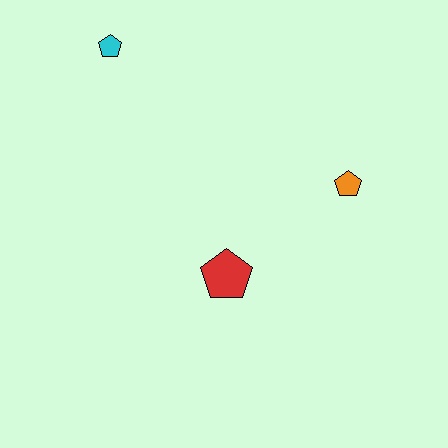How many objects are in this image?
There are 3 objects.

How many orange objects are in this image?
There is 1 orange object.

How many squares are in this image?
There are no squares.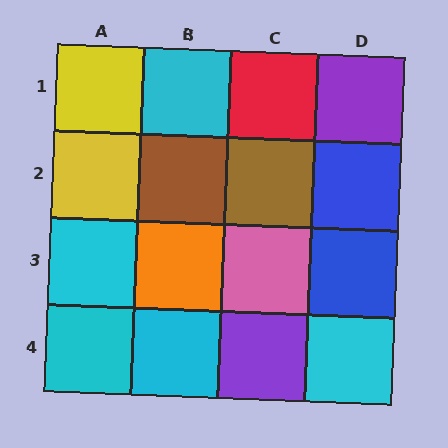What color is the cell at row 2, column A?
Yellow.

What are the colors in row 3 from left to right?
Cyan, orange, pink, blue.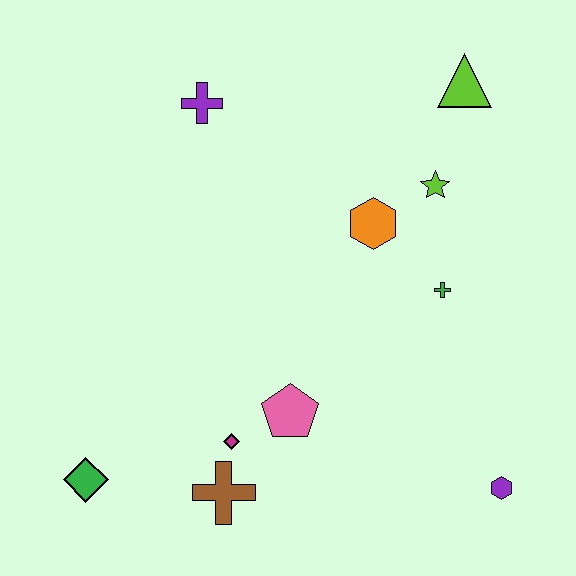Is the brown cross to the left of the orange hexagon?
Yes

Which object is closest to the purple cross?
The orange hexagon is closest to the purple cross.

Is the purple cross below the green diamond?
No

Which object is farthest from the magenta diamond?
The lime triangle is farthest from the magenta diamond.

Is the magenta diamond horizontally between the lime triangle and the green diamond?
Yes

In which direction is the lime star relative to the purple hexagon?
The lime star is above the purple hexagon.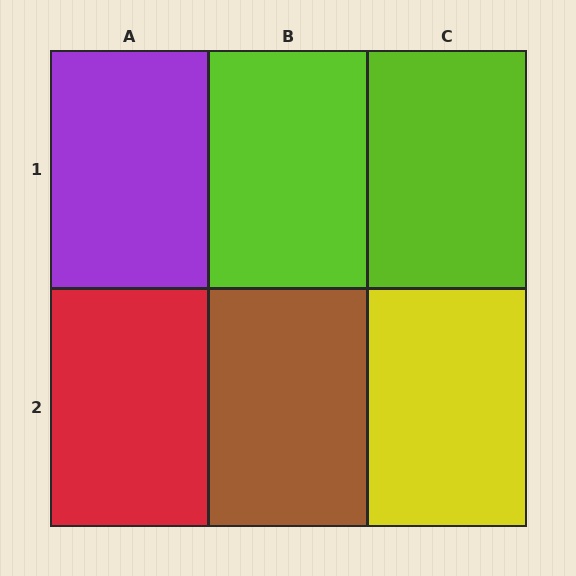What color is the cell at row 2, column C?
Yellow.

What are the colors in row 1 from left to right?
Purple, lime, lime.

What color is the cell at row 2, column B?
Brown.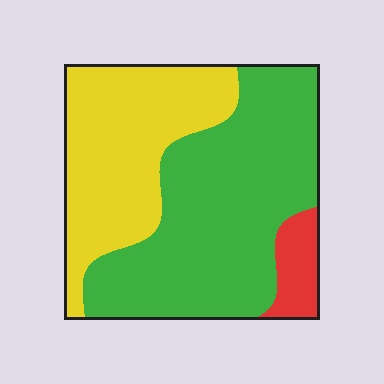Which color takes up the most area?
Green, at roughly 55%.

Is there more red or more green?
Green.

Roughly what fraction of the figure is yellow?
Yellow takes up between a quarter and a half of the figure.